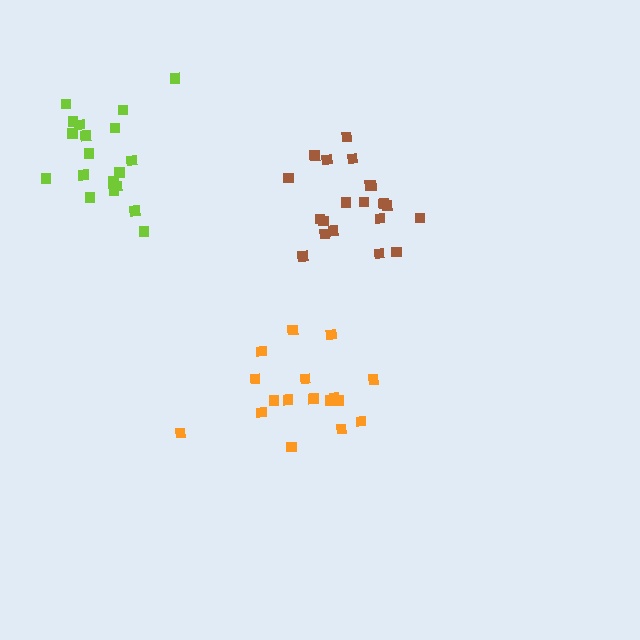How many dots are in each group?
Group 1: 20 dots, Group 2: 19 dots, Group 3: 17 dots (56 total).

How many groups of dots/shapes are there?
There are 3 groups.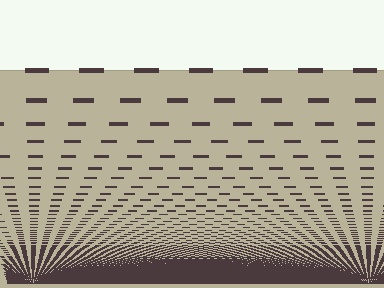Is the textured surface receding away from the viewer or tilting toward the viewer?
The surface appears to tilt toward the viewer. Texture elements get larger and sparser toward the top.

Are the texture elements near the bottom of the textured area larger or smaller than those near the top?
Smaller. The gradient is inverted — elements near the bottom are smaller and denser.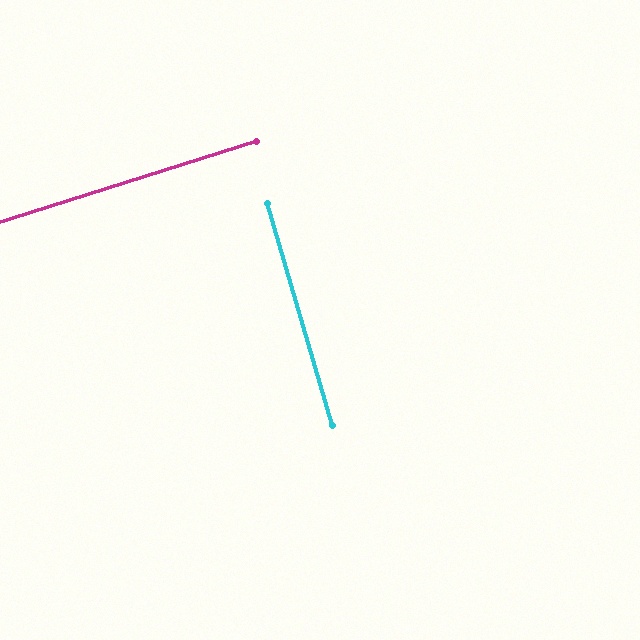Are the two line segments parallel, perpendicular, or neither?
Perpendicular — they meet at approximately 89°.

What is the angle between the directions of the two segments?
Approximately 89 degrees.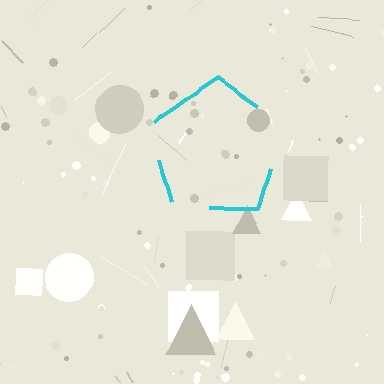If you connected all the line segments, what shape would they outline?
They would outline a pentagon.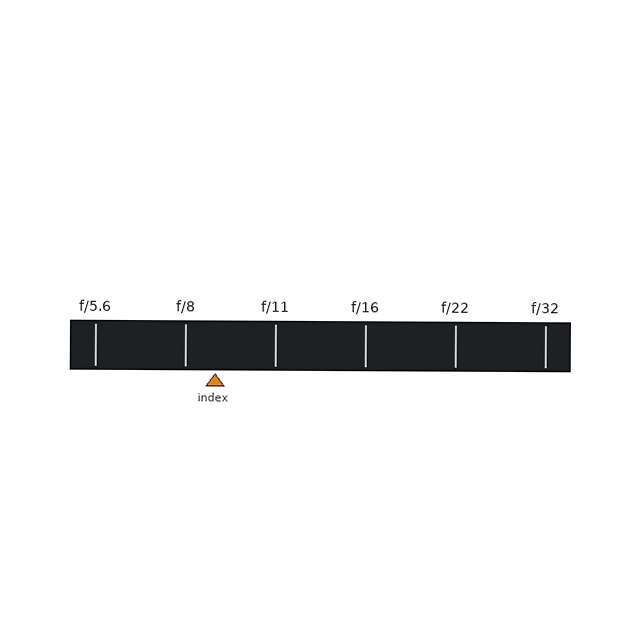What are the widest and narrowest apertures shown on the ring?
The widest aperture shown is f/5.6 and the narrowest is f/32.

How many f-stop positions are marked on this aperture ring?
There are 6 f-stop positions marked.